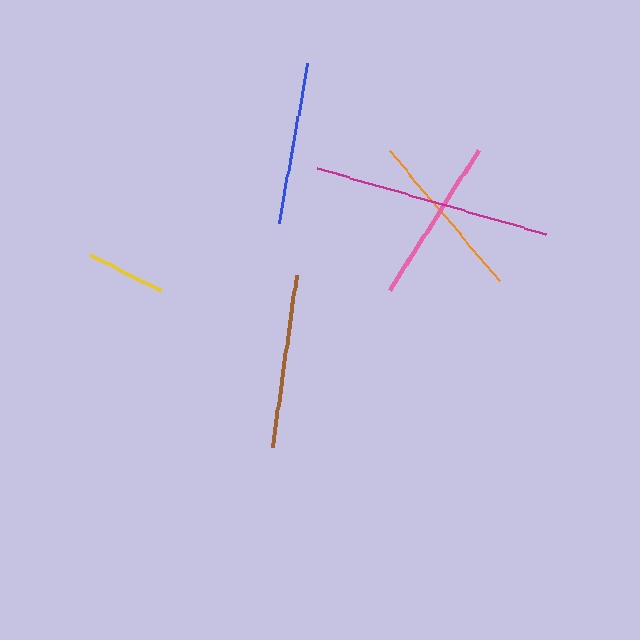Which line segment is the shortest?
The yellow line is the shortest at approximately 80 pixels.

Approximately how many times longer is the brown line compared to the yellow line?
The brown line is approximately 2.2 times the length of the yellow line.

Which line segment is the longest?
The magenta line is the longest at approximately 239 pixels.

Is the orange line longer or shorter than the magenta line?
The magenta line is longer than the orange line.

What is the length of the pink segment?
The pink segment is approximately 167 pixels long.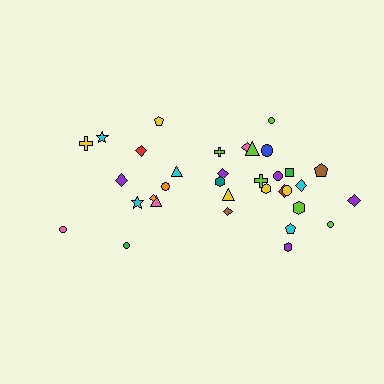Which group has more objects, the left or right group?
The right group.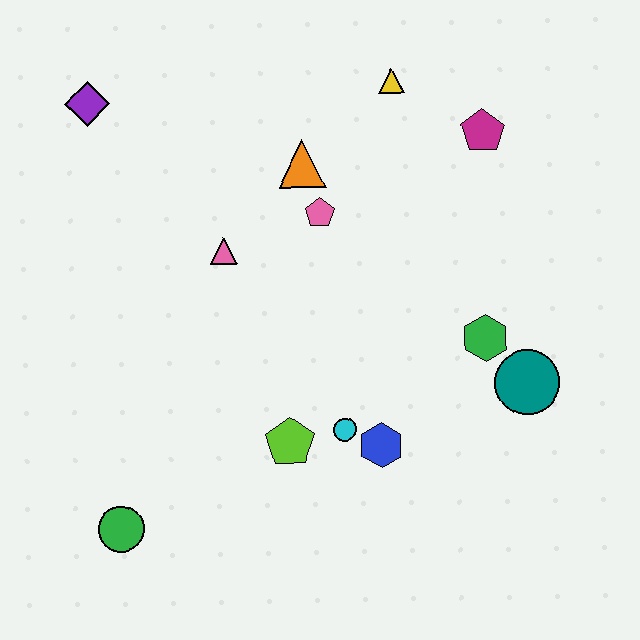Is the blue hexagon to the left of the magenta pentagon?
Yes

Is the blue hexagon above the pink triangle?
No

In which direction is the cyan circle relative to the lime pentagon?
The cyan circle is to the right of the lime pentagon.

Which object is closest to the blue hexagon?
The cyan circle is closest to the blue hexagon.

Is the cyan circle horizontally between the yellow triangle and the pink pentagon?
Yes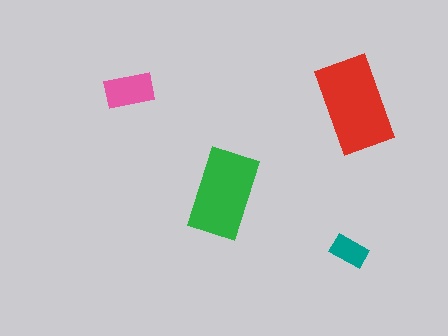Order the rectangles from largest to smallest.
the red one, the green one, the pink one, the teal one.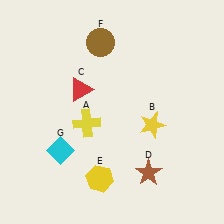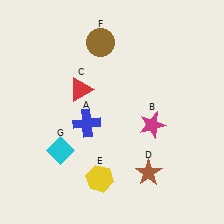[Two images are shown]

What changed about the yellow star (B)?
In Image 1, B is yellow. In Image 2, it changed to magenta.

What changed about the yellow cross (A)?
In Image 1, A is yellow. In Image 2, it changed to blue.